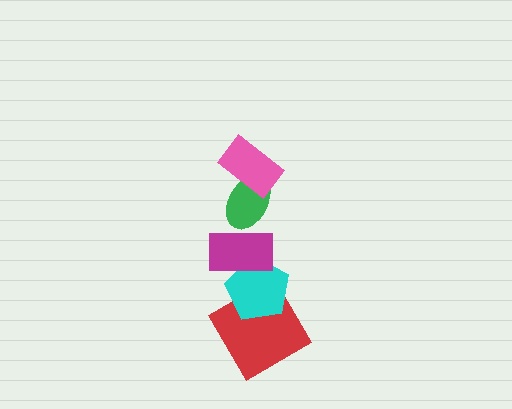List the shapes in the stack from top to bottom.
From top to bottom: the pink rectangle, the green ellipse, the magenta rectangle, the cyan pentagon, the red diamond.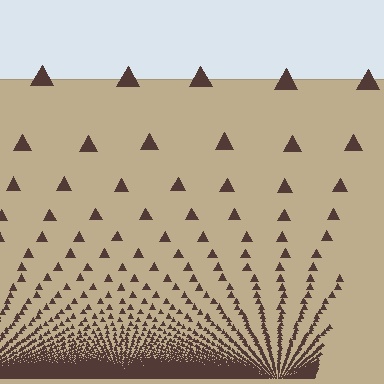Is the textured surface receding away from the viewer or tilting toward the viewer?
The surface appears to tilt toward the viewer. Texture elements get larger and sparser toward the top.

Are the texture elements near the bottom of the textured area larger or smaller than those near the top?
Smaller. The gradient is inverted — elements near the bottom are smaller and denser.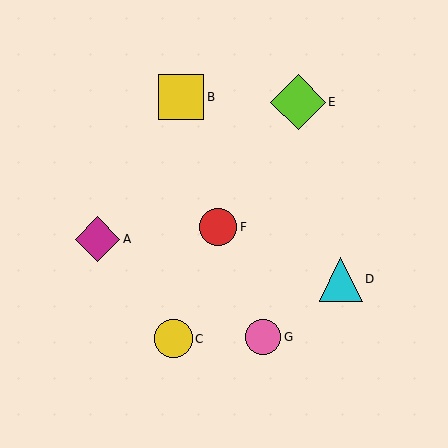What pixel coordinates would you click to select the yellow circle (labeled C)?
Click at (173, 339) to select the yellow circle C.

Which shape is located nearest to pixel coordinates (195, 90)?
The yellow square (labeled B) at (181, 97) is nearest to that location.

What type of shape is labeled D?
Shape D is a cyan triangle.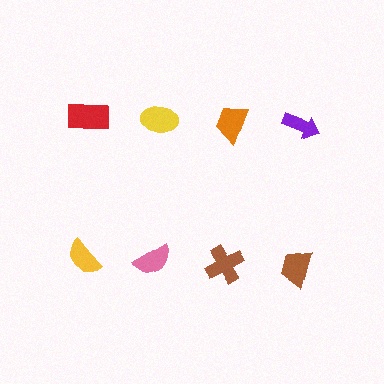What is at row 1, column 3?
An orange trapezoid.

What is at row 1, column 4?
A purple arrow.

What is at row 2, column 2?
A pink semicircle.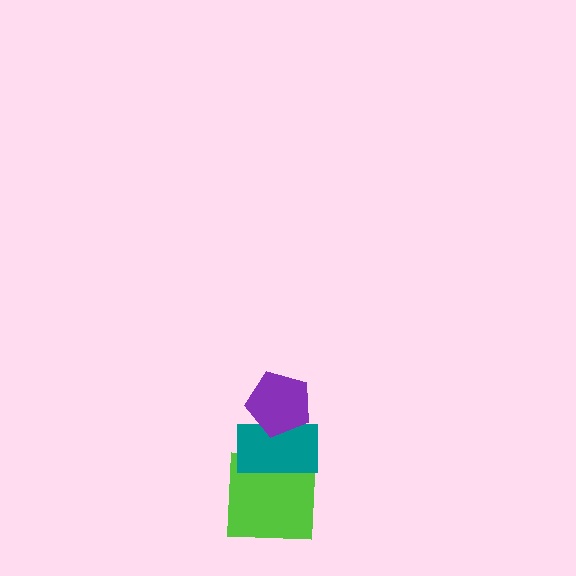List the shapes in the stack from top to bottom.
From top to bottom: the purple pentagon, the teal rectangle, the lime square.